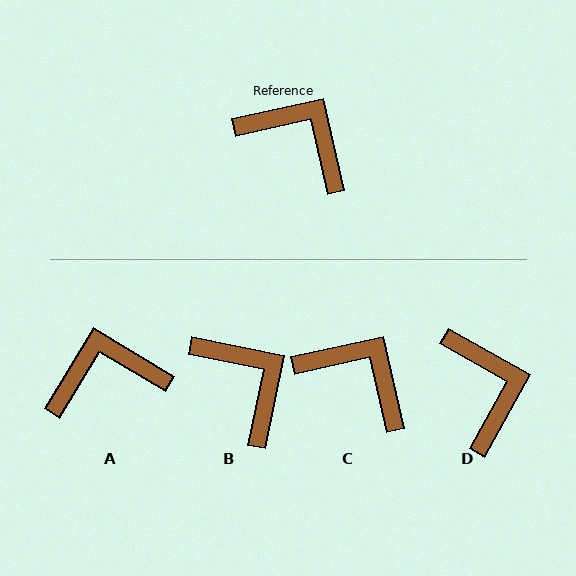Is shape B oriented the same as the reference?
No, it is off by about 25 degrees.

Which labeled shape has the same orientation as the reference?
C.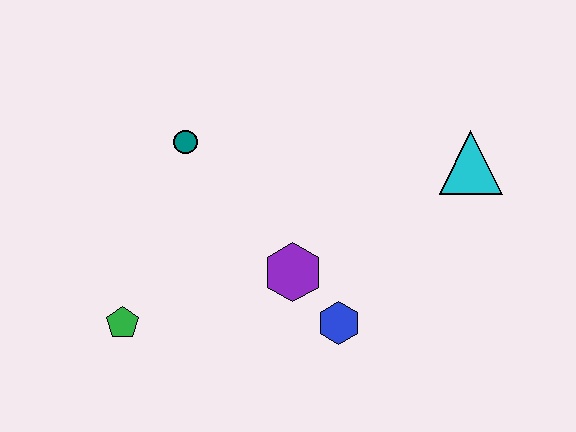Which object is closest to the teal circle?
The purple hexagon is closest to the teal circle.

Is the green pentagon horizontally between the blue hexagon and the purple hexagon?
No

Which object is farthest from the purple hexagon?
The cyan triangle is farthest from the purple hexagon.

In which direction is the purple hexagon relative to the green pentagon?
The purple hexagon is to the right of the green pentagon.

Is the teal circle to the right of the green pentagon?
Yes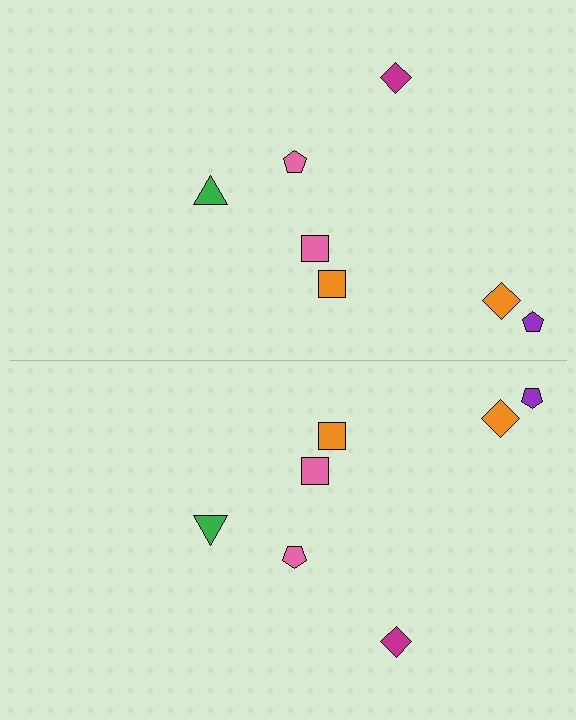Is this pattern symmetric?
Yes, this pattern has bilateral (reflection) symmetry.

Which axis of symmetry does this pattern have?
The pattern has a horizontal axis of symmetry running through the center of the image.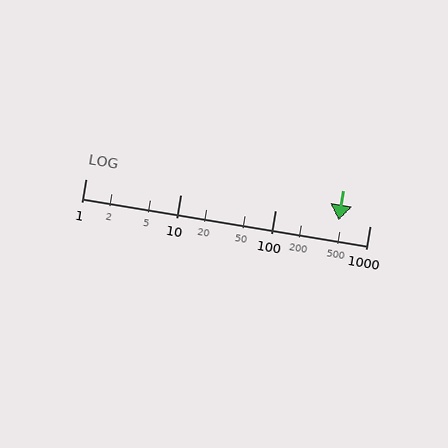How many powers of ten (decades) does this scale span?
The scale spans 3 decades, from 1 to 1000.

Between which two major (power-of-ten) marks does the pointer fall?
The pointer is between 100 and 1000.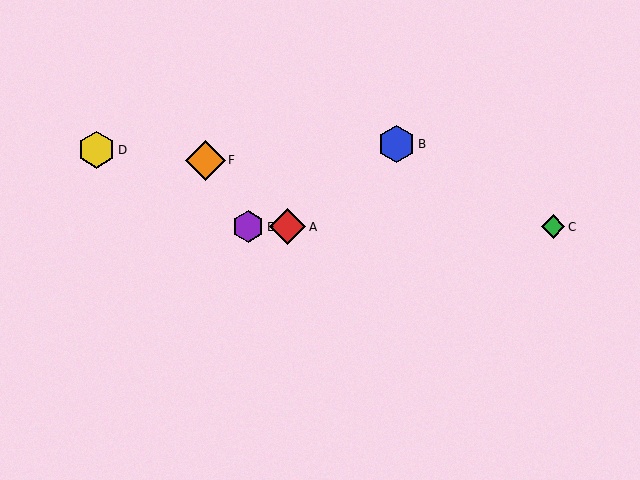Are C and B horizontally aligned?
No, C is at y≈227 and B is at y≈144.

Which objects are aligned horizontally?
Objects A, C, E are aligned horizontally.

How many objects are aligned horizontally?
3 objects (A, C, E) are aligned horizontally.